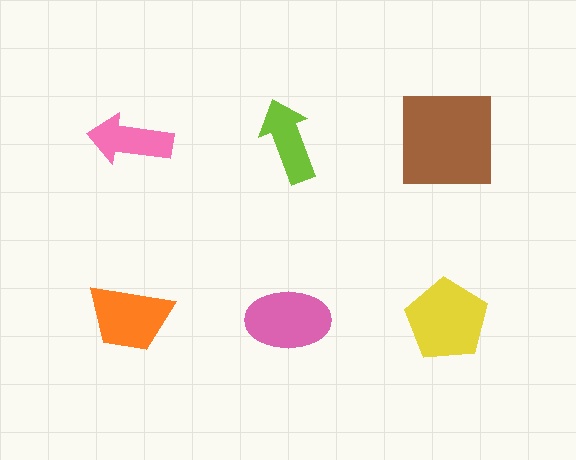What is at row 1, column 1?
A pink arrow.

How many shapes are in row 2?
3 shapes.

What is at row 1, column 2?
A lime arrow.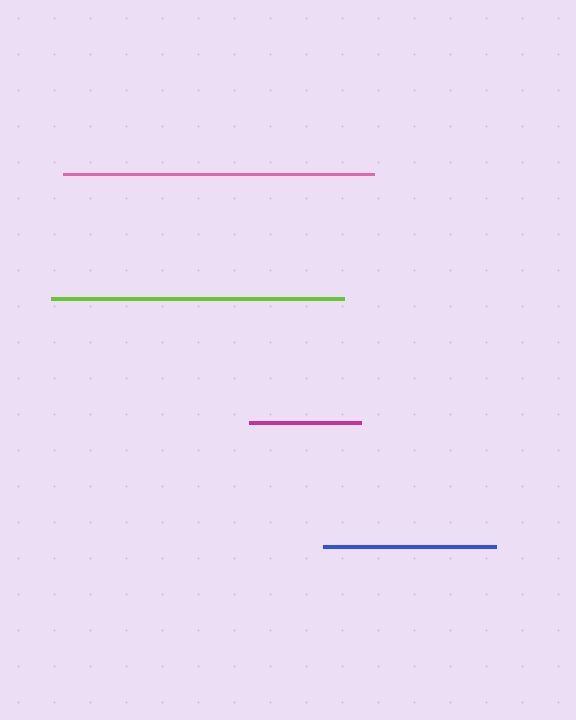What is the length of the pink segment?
The pink segment is approximately 311 pixels long.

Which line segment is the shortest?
The magenta line is the shortest at approximately 111 pixels.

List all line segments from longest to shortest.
From longest to shortest: pink, lime, blue, magenta.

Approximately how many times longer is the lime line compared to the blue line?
The lime line is approximately 1.7 times the length of the blue line.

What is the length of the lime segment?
The lime segment is approximately 293 pixels long.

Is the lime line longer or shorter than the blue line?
The lime line is longer than the blue line.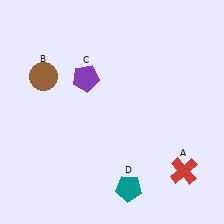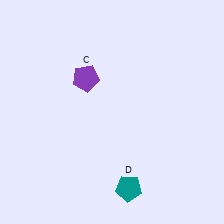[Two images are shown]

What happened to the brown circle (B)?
The brown circle (B) was removed in Image 2. It was in the top-left area of Image 1.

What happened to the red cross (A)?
The red cross (A) was removed in Image 2. It was in the bottom-right area of Image 1.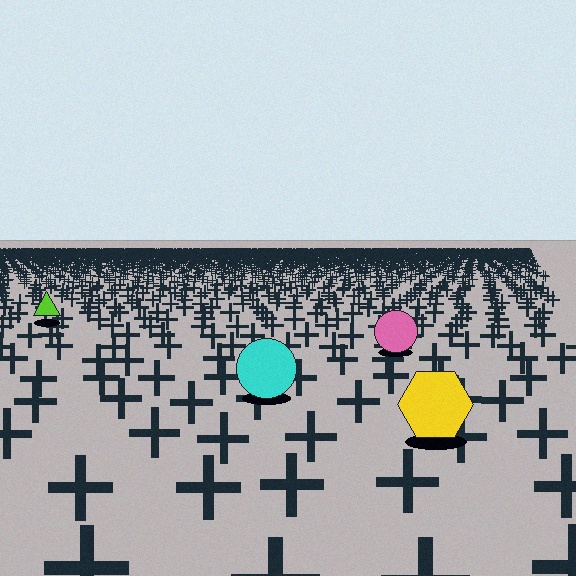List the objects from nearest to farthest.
From nearest to farthest: the yellow hexagon, the cyan circle, the pink circle, the lime triangle.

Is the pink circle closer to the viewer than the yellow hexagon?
No. The yellow hexagon is closer — you can tell from the texture gradient: the ground texture is coarser near it.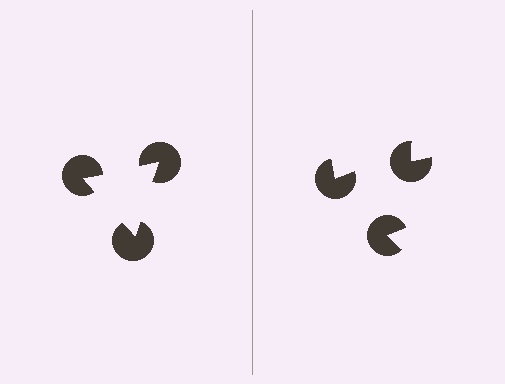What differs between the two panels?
The pac-man discs are positioned identically on both sides; only the wedge orientations differ. On the left they align to a triangle; on the right they are misaligned.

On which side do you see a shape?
An illusory triangle appears on the left side. On the right side the wedge cuts are rotated, so no coherent shape forms.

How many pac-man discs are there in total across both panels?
6 — 3 on each side.